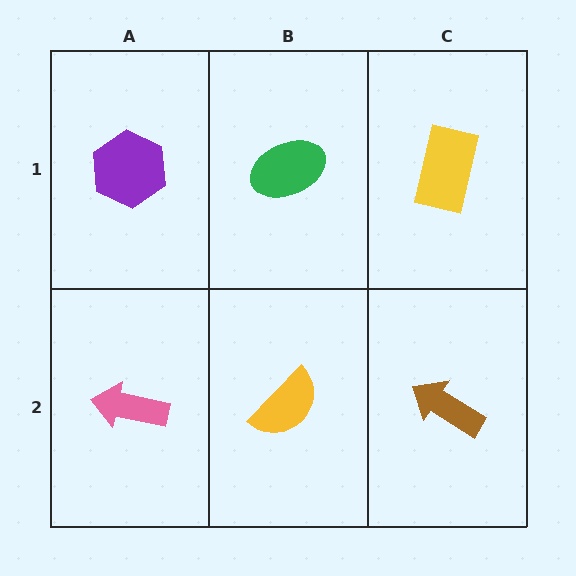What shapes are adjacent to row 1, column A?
A pink arrow (row 2, column A), a green ellipse (row 1, column B).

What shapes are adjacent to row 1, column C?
A brown arrow (row 2, column C), a green ellipse (row 1, column B).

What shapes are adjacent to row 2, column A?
A purple hexagon (row 1, column A), a yellow semicircle (row 2, column B).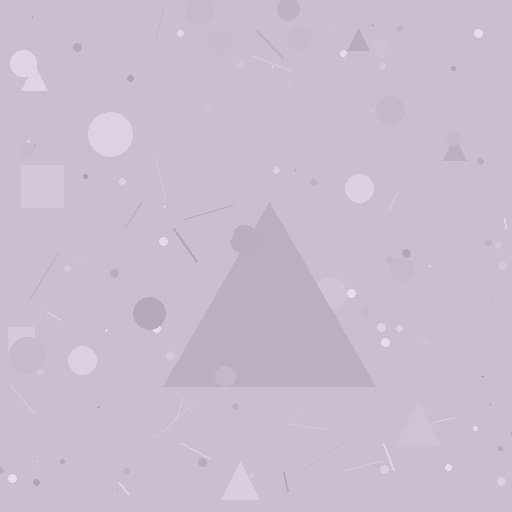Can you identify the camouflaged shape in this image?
The camouflaged shape is a triangle.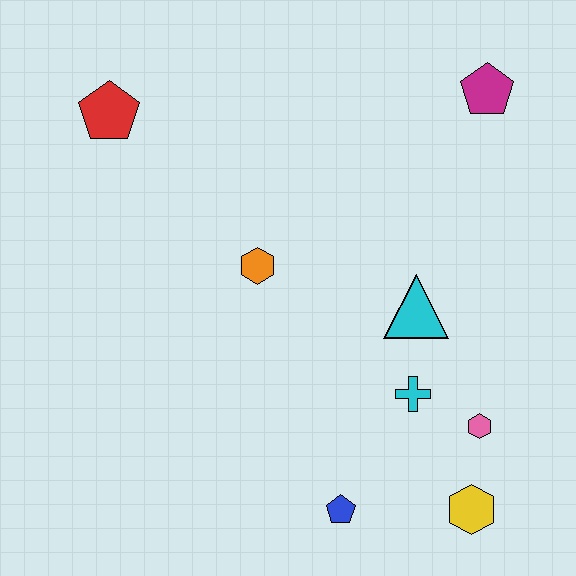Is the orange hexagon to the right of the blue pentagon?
No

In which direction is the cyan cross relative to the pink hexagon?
The cyan cross is to the left of the pink hexagon.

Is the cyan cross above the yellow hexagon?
Yes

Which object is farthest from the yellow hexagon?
The red pentagon is farthest from the yellow hexagon.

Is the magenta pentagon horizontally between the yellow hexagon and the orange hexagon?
No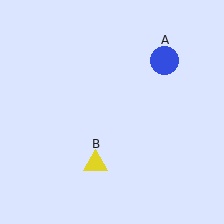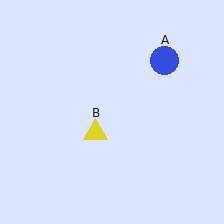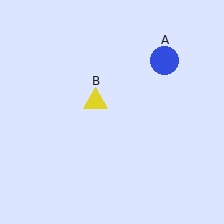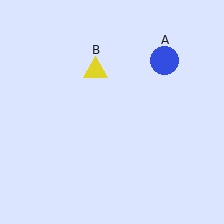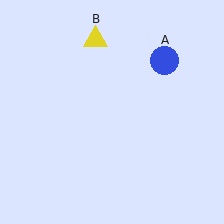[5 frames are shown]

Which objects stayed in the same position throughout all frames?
Blue circle (object A) remained stationary.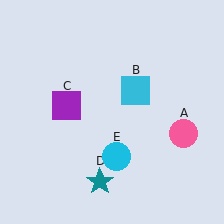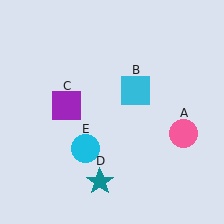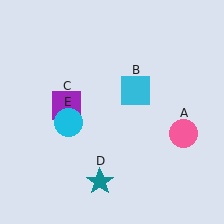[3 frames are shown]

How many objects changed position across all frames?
1 object changed position: cyan circle (object E).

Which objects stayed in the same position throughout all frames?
Pink circle (object A) and cyan square (object B) and purple square (object C) and teal star (object D) remained stationary.